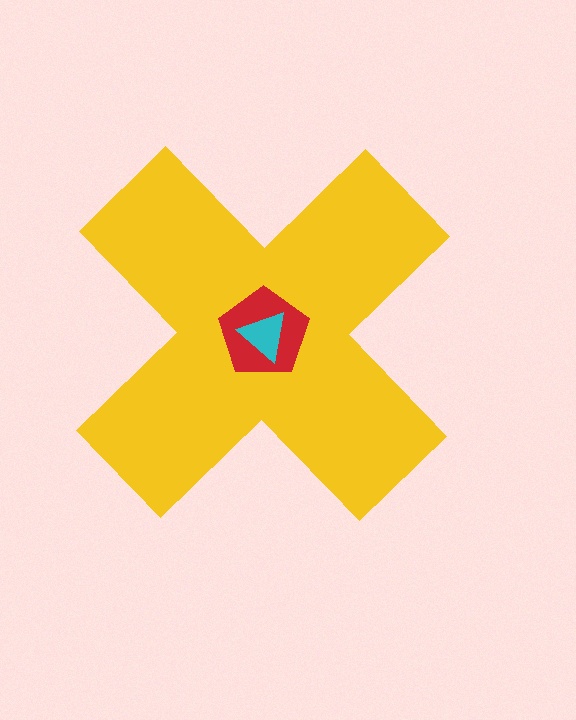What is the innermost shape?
The cyan triangle.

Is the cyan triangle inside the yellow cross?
Yes.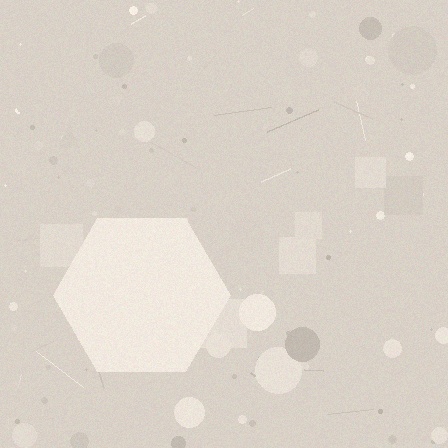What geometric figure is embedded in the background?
A hexagon is embedded in the background.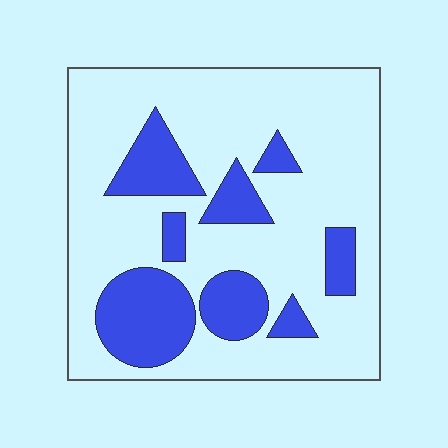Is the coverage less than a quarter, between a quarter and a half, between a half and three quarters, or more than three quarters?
Between a quarter and a half.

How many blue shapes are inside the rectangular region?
8.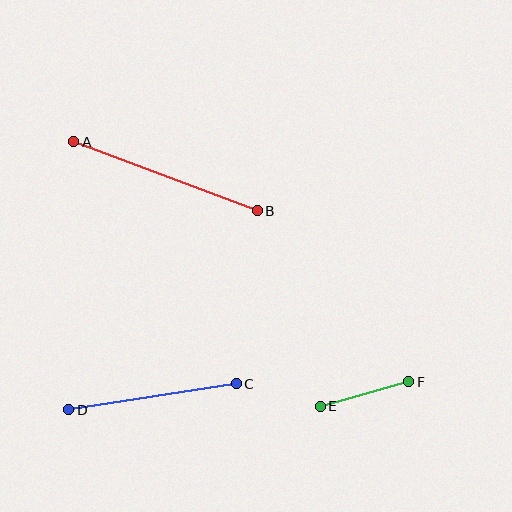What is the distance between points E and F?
The distance is approximately 92 pixels.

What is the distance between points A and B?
The distance is approximately 196 pixels.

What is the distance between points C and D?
The distance is approximately 169 pixels.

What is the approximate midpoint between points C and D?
The midpoint is at approximately (153, 397) pixels.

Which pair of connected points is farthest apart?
Points A and B are farthest apart.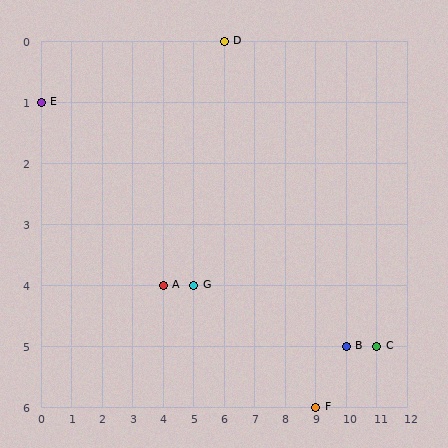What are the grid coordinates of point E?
Point E is at grid coordinates (0, 1).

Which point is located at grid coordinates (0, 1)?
Point E is at (0, 1).